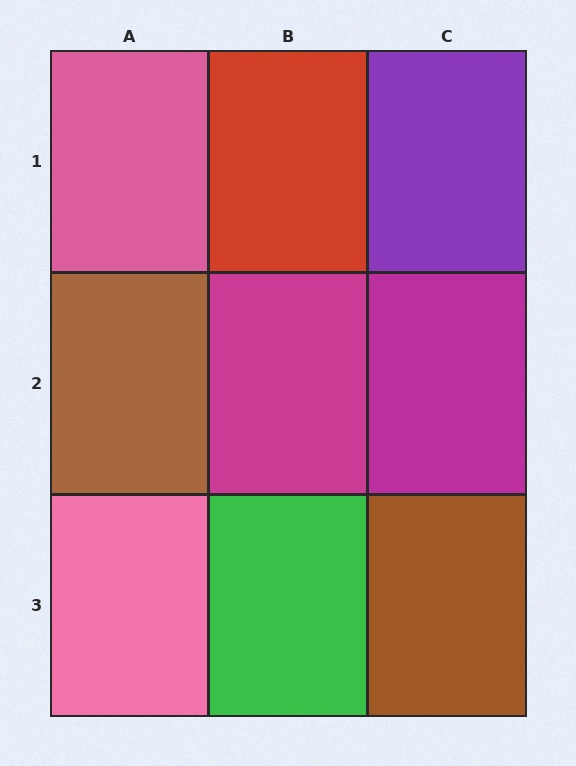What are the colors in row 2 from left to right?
Brown, magenta, magenta.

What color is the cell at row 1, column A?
Pink.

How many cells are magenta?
2 cells are magenta.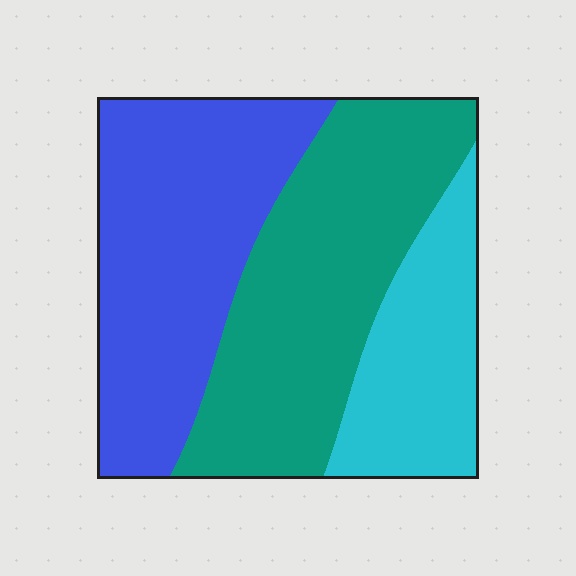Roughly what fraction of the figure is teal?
Teal covers around 40% of the figure.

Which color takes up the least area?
Cyan, at roughly 20%.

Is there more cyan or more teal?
Teal.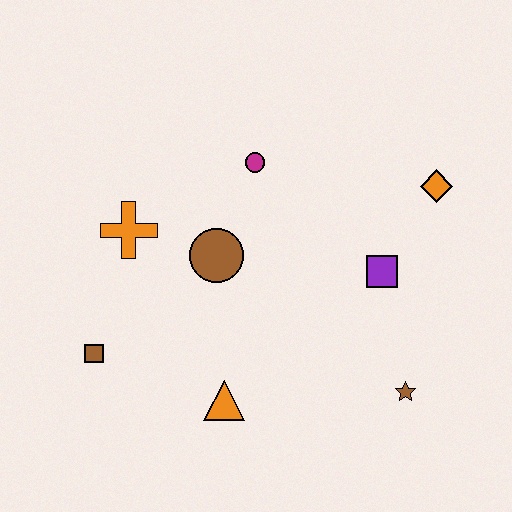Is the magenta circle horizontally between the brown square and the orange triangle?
No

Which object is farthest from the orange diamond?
The brown square is farthest from the orange diamond.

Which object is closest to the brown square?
The orange cross is closest to the brown square.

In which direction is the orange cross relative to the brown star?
The orange cross is to the left of the brown star.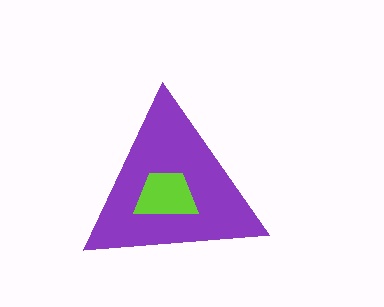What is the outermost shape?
The purple triangle.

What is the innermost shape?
The lime trapezoid.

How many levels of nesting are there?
2.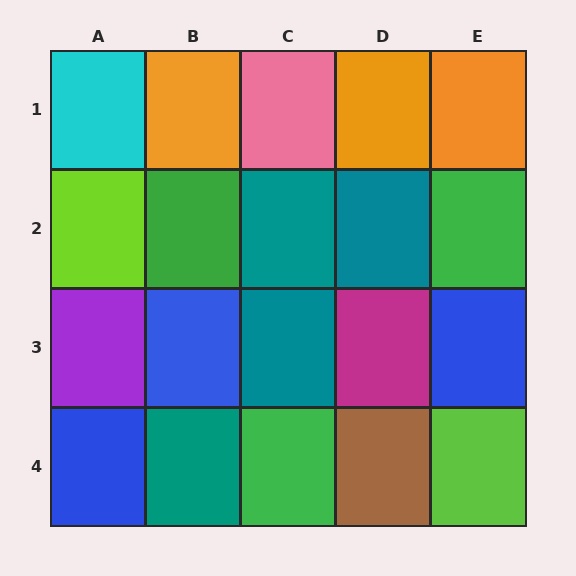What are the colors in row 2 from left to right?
Lime, green, teal, teal, green.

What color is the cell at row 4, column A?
Blue.